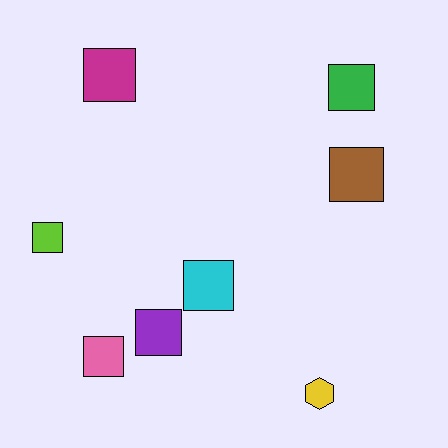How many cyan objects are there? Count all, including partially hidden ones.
There is 1 cyan object.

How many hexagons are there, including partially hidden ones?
There is 1 hexagon.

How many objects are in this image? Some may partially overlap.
There are 8 objects.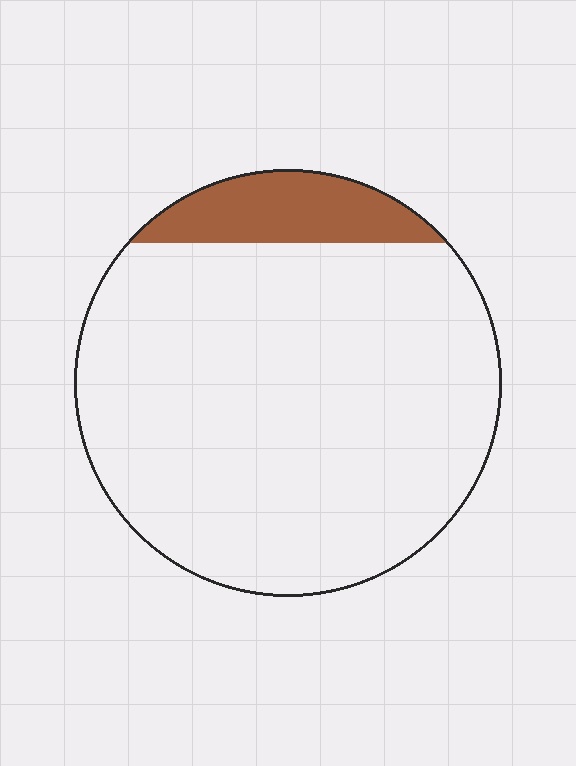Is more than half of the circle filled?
No.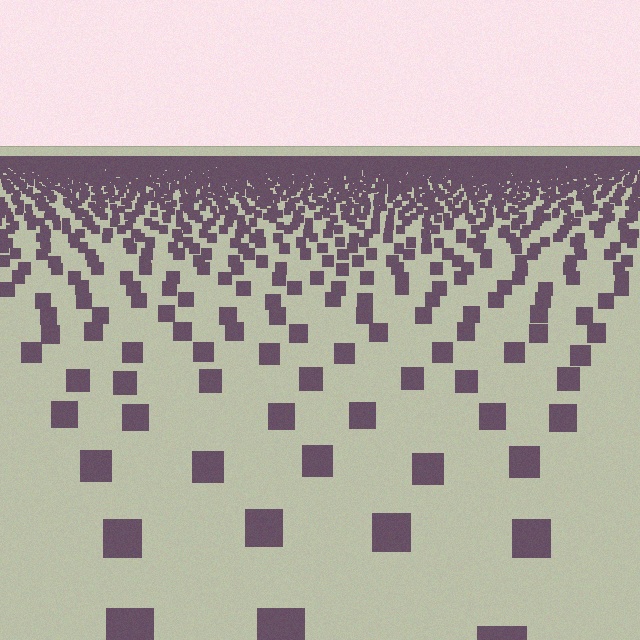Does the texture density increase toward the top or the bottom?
Density increases toward the top.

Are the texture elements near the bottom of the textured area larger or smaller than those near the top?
Larger. Near the bottom, elements are closer to the viewer and appear at a bigger on-screen size.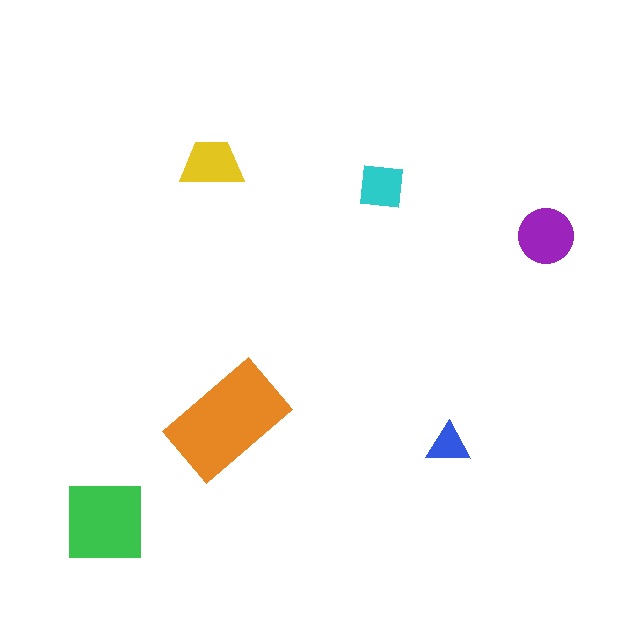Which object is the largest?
The orange rectangle.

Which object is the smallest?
The blue triangle.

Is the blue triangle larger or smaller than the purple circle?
Smaller.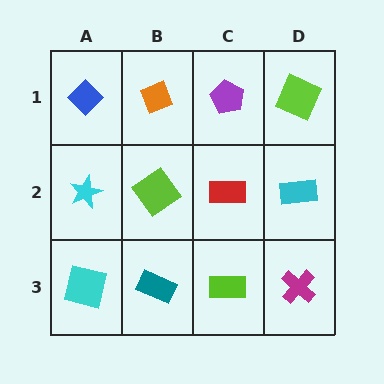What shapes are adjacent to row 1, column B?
A lime diamond (row 2, column B), a blue diamond (row 1, column A), a purple pentagon (row 1, column C).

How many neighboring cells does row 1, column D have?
2.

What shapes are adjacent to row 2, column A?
A blue diamond (row 1, column A), a cyan square (row 3, column A), a lime diamond (row 2, column B).